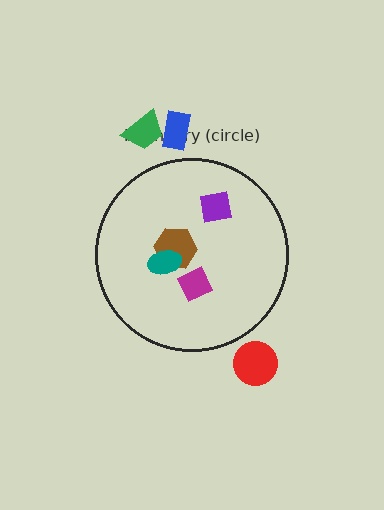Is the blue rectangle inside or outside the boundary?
Outside.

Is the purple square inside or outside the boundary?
Inside.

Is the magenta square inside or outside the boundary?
Inside.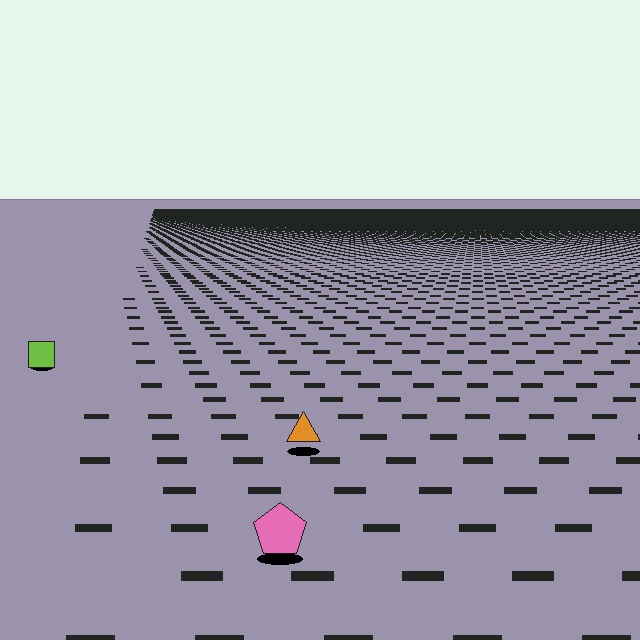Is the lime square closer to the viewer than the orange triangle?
No. The orange triangle is closer — you can tell from the texture gradient: the ground texture is coarser near it.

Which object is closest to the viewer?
The pink pentagon is closest. The texture marks near it are larger and more spread out.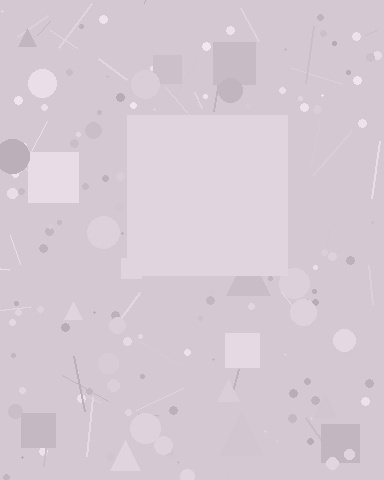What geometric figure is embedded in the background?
A square is embedded in the background.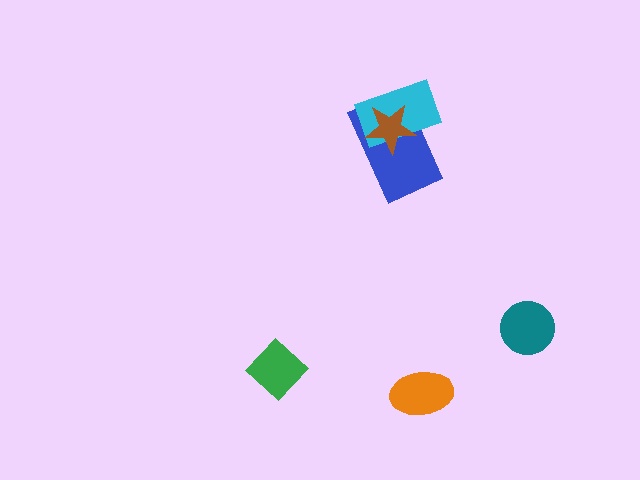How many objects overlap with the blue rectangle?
2 objects overlap with the blue rectangle.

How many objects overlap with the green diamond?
0 objects overlap with the green diamond.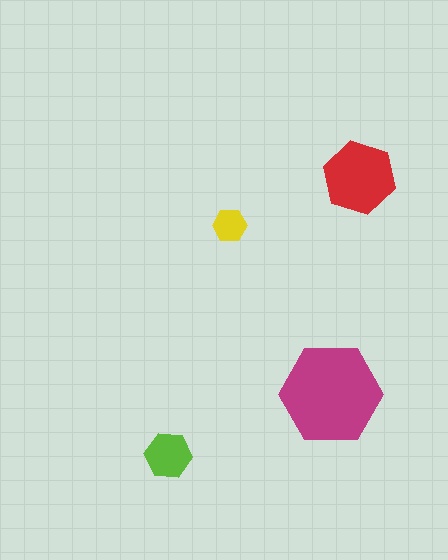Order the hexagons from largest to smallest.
the magenta one, the red one, the lime one, the yellow one.